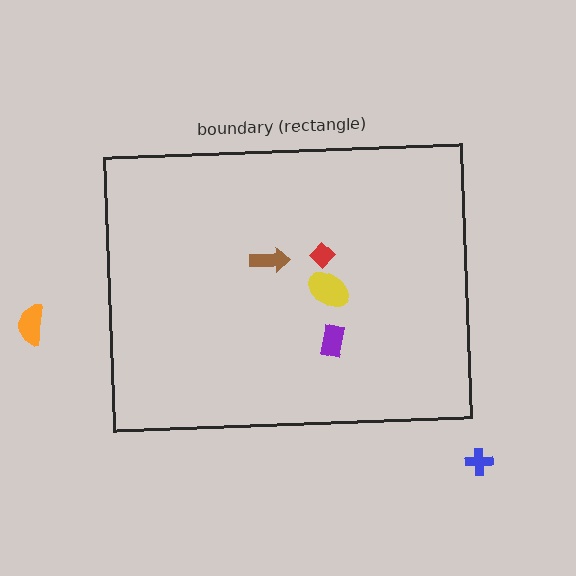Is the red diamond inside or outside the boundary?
Inside.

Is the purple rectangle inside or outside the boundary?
Inside.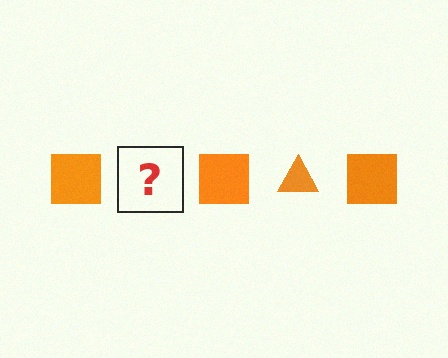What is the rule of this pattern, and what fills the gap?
The rule is that the pattern cycles through square, triangle shapes in orange. The gap should be filled with an orange triangle.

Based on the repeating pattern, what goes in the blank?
The blank should be an orange triangle.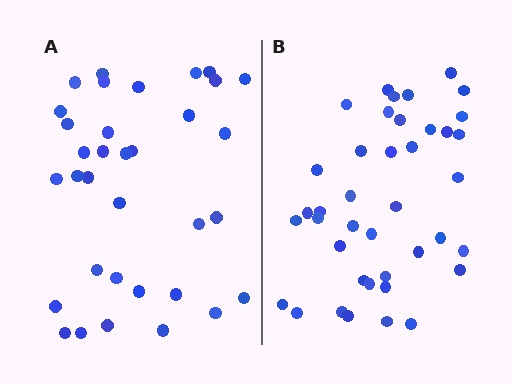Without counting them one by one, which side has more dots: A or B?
Region B (the right region) has more dots.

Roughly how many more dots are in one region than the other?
Region B has about 6 more dots than region A.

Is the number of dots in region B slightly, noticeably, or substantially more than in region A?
Region B has only slightly more — the two regions are fairly close. The ratio is roughly 1.2 to 1.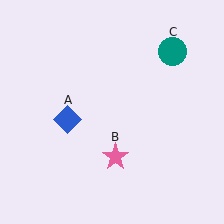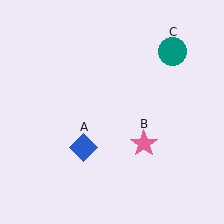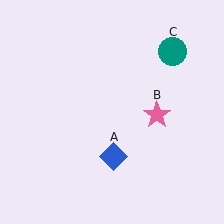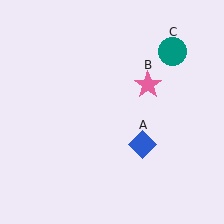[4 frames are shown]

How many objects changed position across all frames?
2 objects changed position: blue diamond (object A), pink star (object B).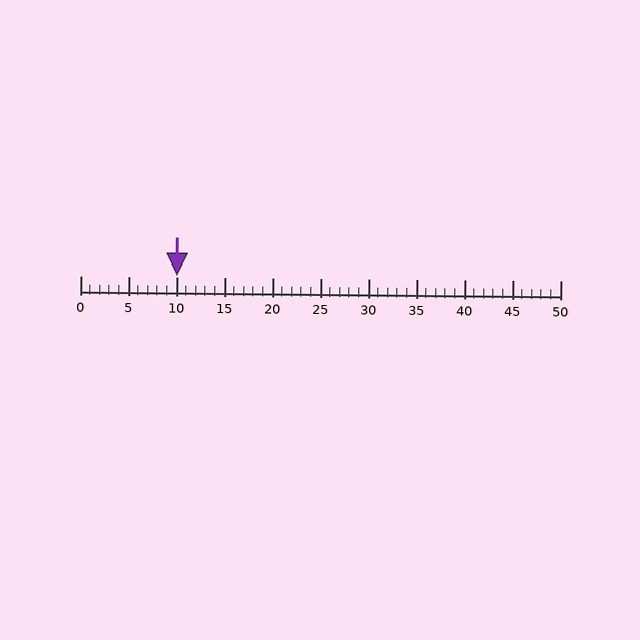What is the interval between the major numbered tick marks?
The major tick marks are spaced 5 units apart.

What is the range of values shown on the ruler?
The ruler shows values from 0 to 50.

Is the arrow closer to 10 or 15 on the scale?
The arrow is closer to 10.